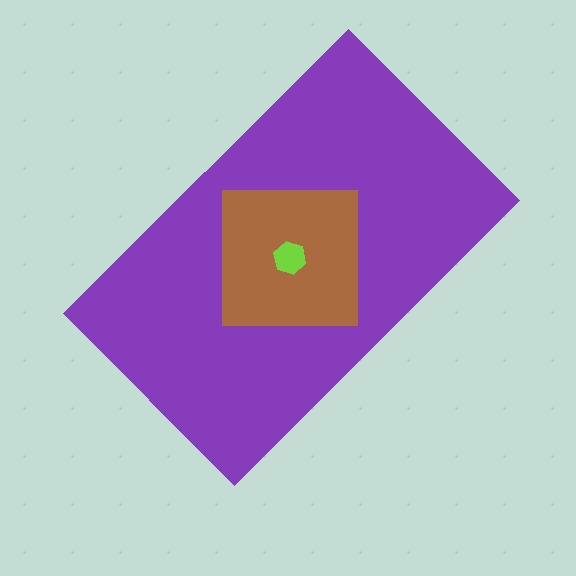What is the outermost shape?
The purple rectangle.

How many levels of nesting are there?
3.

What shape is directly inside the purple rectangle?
The brown square.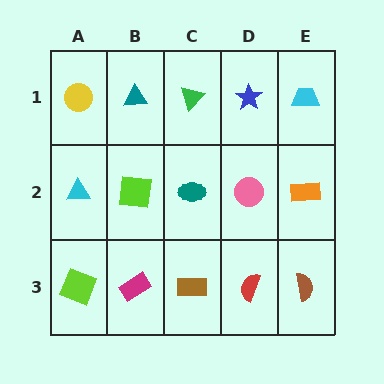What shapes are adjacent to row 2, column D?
A blue star (row 1, column D), a red semicircle (row 3, column D), a teal ellipse (row 2, column C), an orange rectangle (row 2, column E).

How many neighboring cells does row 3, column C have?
3.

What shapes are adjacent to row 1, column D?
A pink circle (row 2, column D), a green triangle (row 1, column C), a cyan trapezoid (row 1, column E).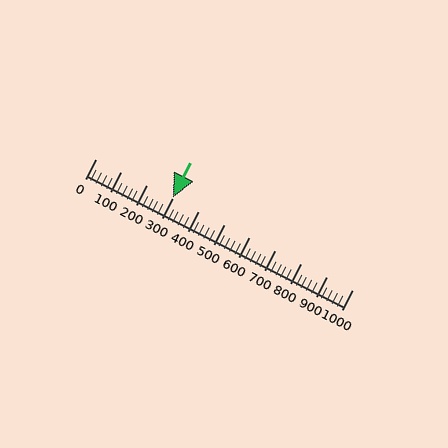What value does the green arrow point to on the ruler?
The green arrow points to approximately 300.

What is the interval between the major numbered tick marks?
The major tick marks are spaced 100 units apart.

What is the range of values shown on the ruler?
The ruler shows values from 0 to 1000.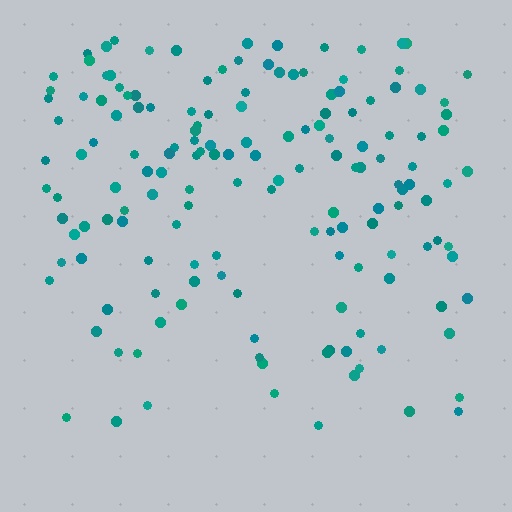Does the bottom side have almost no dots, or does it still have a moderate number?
Still a moderate number, just noticeably fewer than the top.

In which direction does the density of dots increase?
From bottom to top, with the top side densest.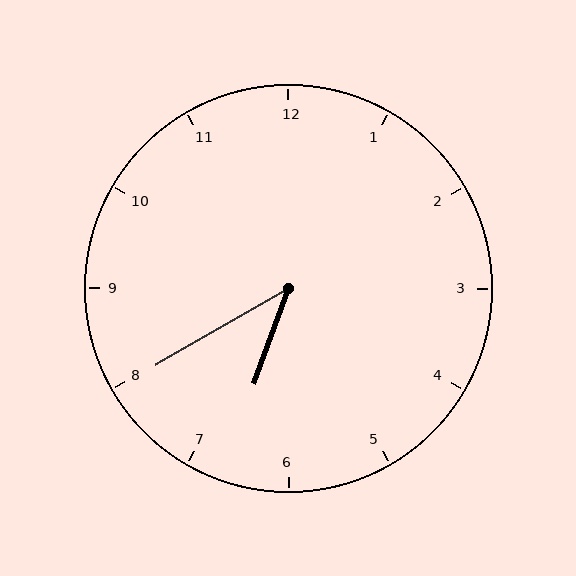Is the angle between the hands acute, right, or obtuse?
It is acute.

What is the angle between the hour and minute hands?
Approximately 40 degrees.